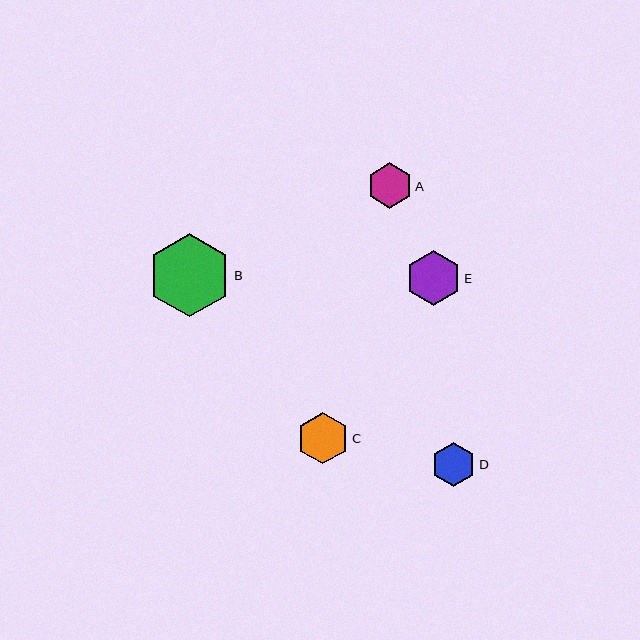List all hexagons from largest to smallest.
From largest to smallest: B, E, C, A, D.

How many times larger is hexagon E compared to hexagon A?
Hexagon E is approximately 1.2 times the size of hexagon A.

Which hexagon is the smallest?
Hexagon D is the smallest with a size of approximately 44 pixels.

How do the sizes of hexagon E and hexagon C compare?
Hexagon E and hexagon C are approximately the same size.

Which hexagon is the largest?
Hexagon B is the largest with a size of approximately 84 pixels.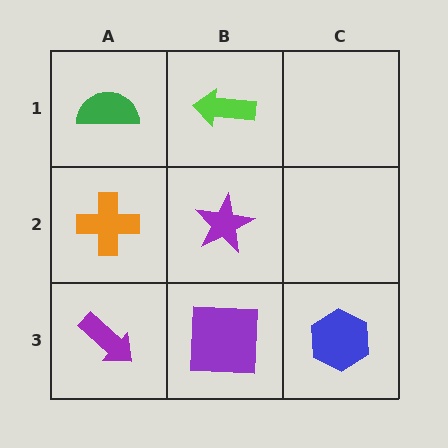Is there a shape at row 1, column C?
No, that cell is empty.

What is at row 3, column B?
A purple square.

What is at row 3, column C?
A blue hexagon.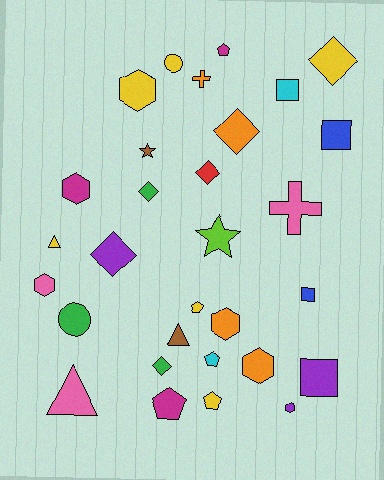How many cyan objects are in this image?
There are 2 cyan objects.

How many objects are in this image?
There are 30 objects.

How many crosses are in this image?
There are 2 crosses.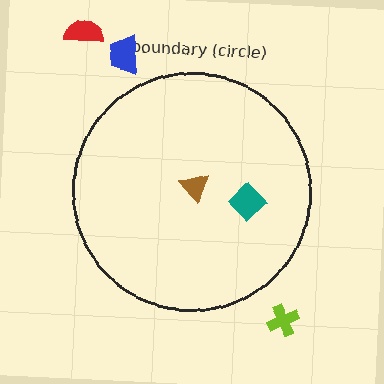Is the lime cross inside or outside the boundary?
Outside.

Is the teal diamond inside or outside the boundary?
Inside.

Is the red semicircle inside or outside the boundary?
Outside.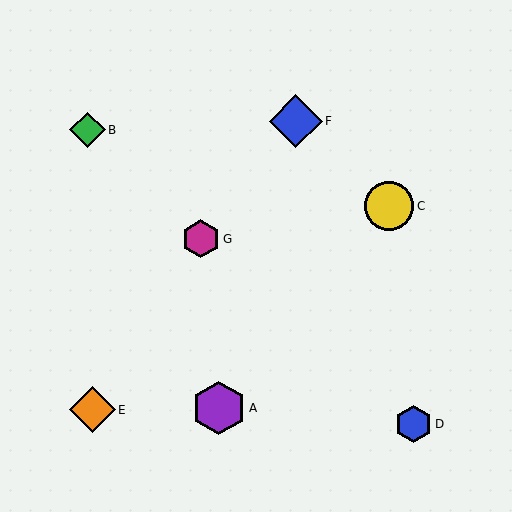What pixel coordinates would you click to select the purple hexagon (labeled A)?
Click at (219, 408) to select the purple hexagon A.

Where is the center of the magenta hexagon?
The center of the magenta hexagon is at (201, 239).